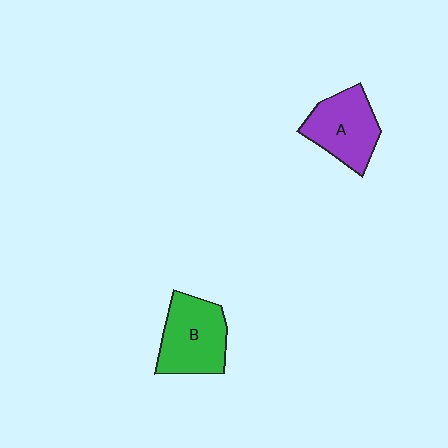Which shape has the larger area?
Shape B (green).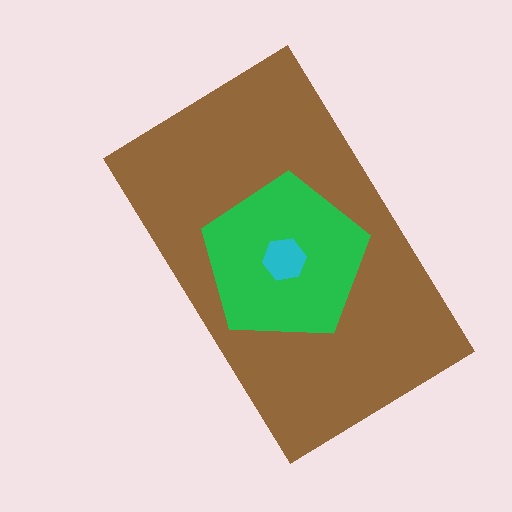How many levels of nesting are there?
3.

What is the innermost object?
The cyan hexagon.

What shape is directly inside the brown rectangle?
The green pentagon.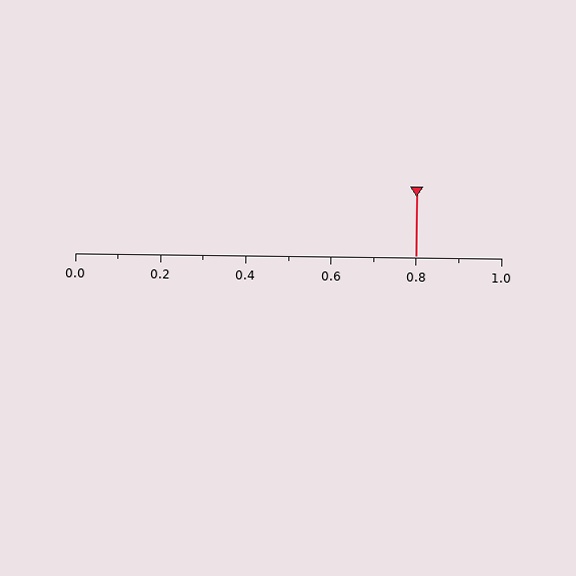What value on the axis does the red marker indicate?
The marker indicates approximately 0.8.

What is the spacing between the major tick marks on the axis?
The major ticks are spaced 0.2 apart.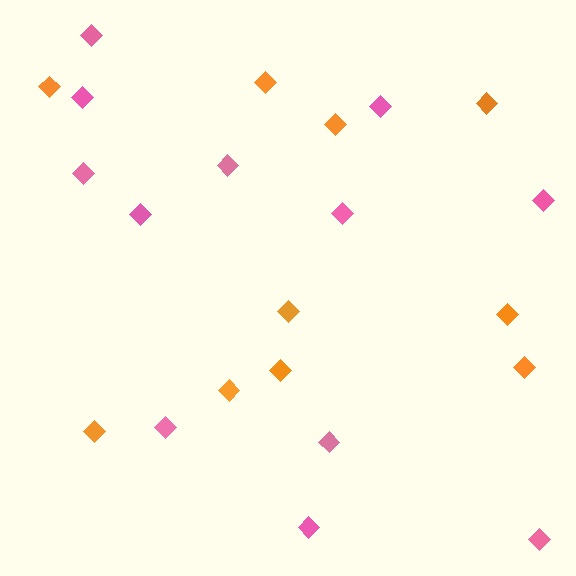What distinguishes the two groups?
There are 2 groups: one group of orange diamonds (10) and one group of pink diamonds (12).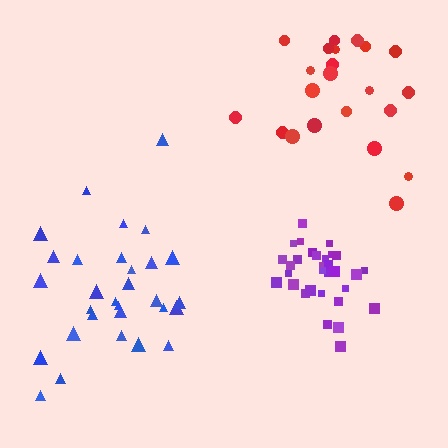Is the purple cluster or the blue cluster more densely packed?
Purple.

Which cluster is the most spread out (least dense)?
Red.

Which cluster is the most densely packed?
Purple.